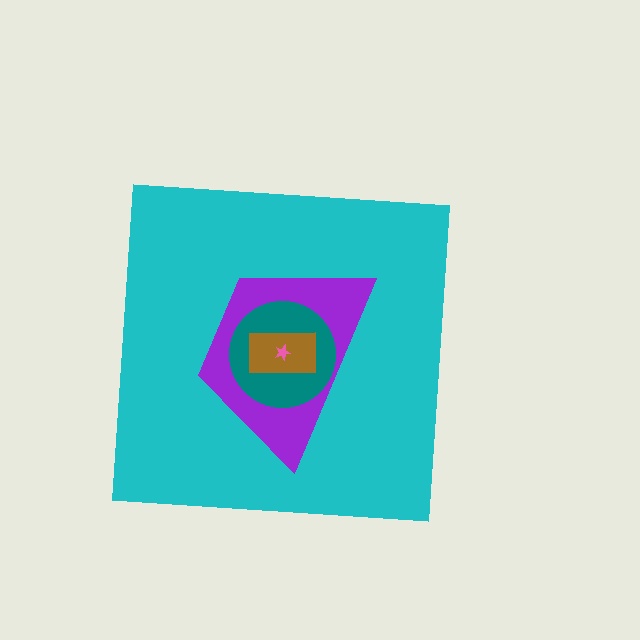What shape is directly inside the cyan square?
The purple trapezoid.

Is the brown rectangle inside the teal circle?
Yes.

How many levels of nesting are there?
5.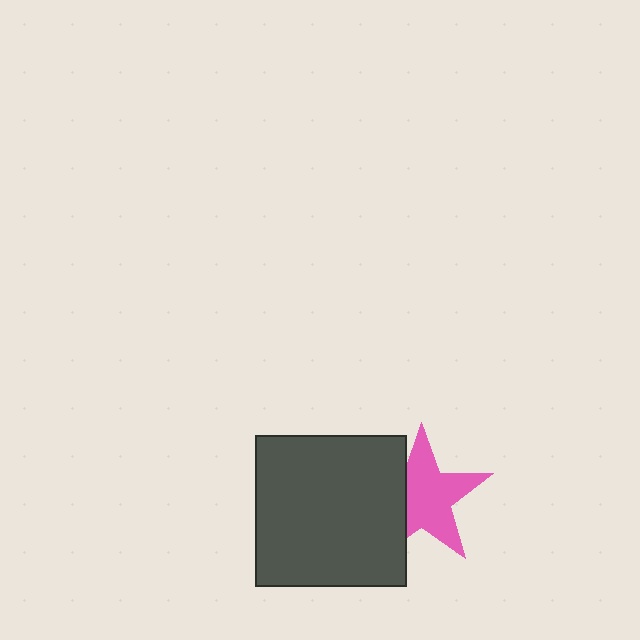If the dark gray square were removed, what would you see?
You would see the complete pink star.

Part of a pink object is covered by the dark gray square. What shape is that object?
It is a star.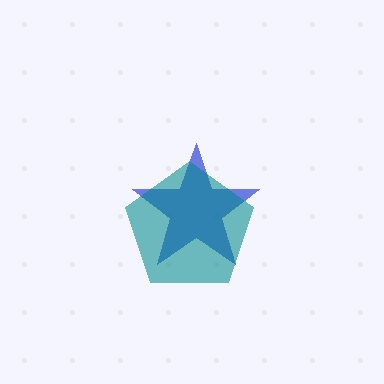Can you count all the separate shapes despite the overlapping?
Yes, there are 2 separate shapes.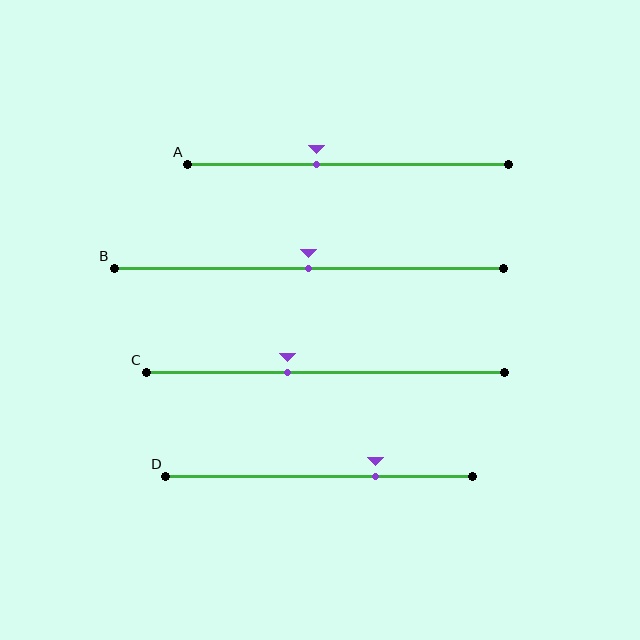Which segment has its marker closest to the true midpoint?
Segment B has its marker closest to the true midpoint.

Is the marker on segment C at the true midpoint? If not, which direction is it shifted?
No, the marker on segment C is shifted to the left by about 11% of the segment length.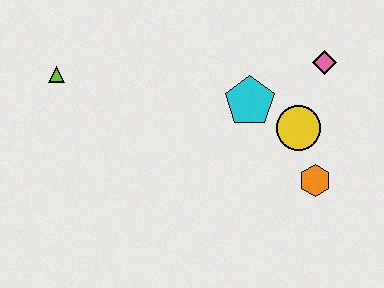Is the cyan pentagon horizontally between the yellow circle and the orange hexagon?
No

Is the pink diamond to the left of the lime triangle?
No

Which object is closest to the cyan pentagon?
The yellow circle is closest to the cyan pentagon.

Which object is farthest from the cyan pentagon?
The lime triangle is farthest from the cyan pentagon.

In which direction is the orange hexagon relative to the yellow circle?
The orange hexagon is below the yellow circle.